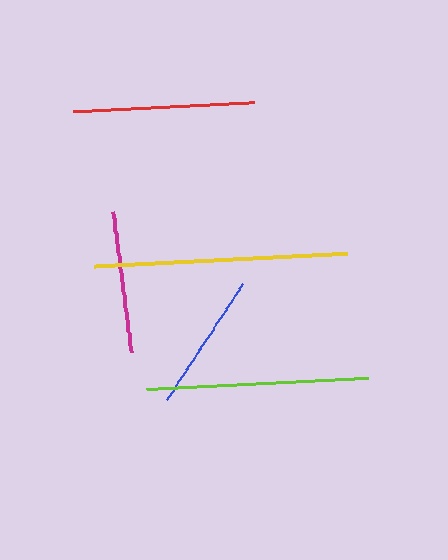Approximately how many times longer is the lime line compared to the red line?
The lime line is approximately 1.2 times the length of the red line.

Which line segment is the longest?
The yellow line is the longest at approximately 253 pixels.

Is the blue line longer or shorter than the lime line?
The lime line is longer than the blue line.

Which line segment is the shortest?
The blue line is the shortest at approximately 139 pixels.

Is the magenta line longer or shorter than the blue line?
The magenta line is longer than the blue line.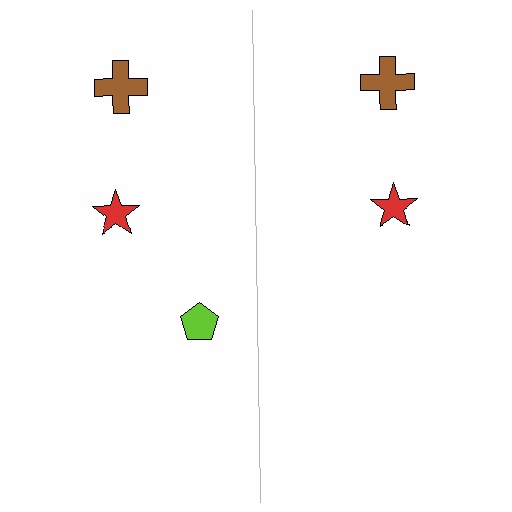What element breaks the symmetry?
A lime pentagon is missing from the right side.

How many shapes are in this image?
There are 5 shapes in this image.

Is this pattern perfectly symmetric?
No, the pattern is not perfectly symmetric. A lime pentagon is missing from the right side.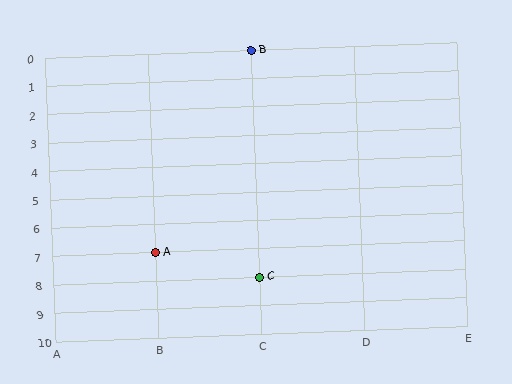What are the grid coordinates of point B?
Point B is at grid coordinates (C, 0).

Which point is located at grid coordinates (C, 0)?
Point B is at (C, 0).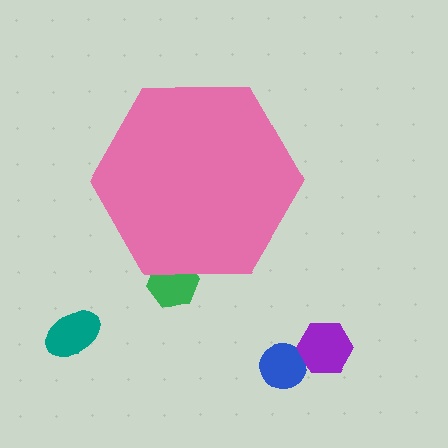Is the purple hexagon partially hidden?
No, the purple hexagon is fully visible.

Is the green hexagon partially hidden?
Yes, the green hexagon is partially hidden behind the pink hexagon.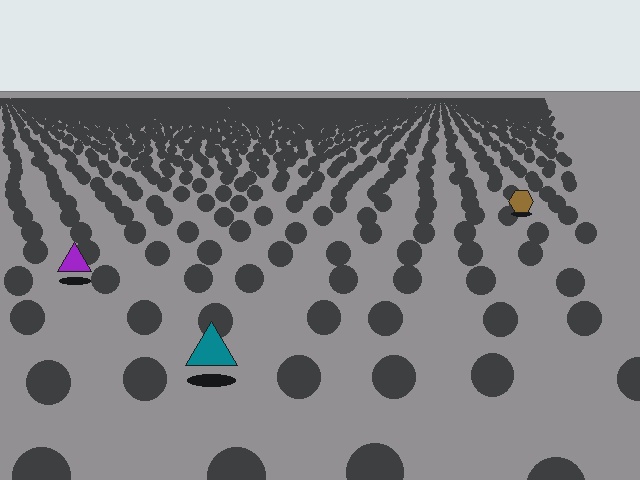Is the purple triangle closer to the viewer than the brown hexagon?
Yes. The purple triangle is closer — you can tell from the texture gradient: the ground texture is coarser near it.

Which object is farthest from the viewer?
The brown hexagon is farthest from the viewer. It appears smaller and the ground texture around it is denser.